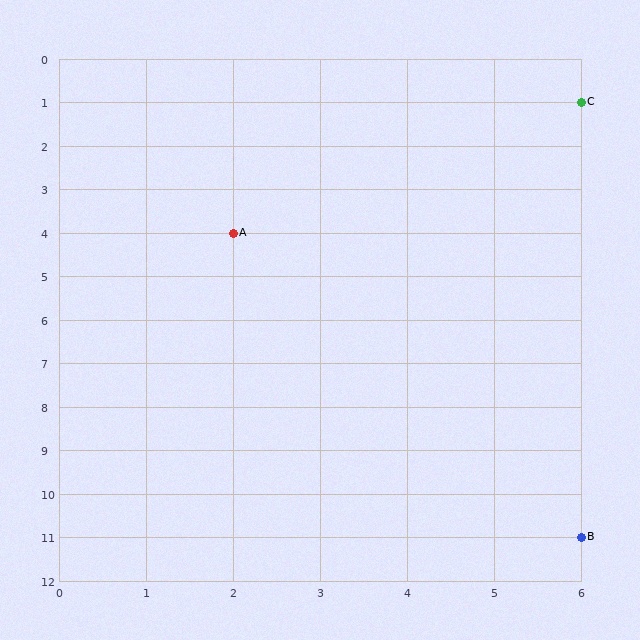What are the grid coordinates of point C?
Point C is at grid coordinates (6, 1).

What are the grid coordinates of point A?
Point A is at grid coordinates (2, 4).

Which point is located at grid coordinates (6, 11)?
Point B is at (6, 11).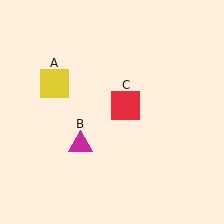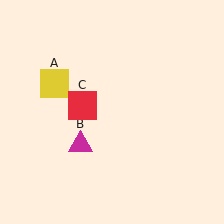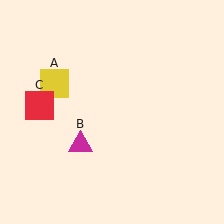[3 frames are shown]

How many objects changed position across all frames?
1 object changed position: red square (object C).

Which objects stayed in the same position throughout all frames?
Yellow square (object A) and magenta triangle (object B) remained stationary.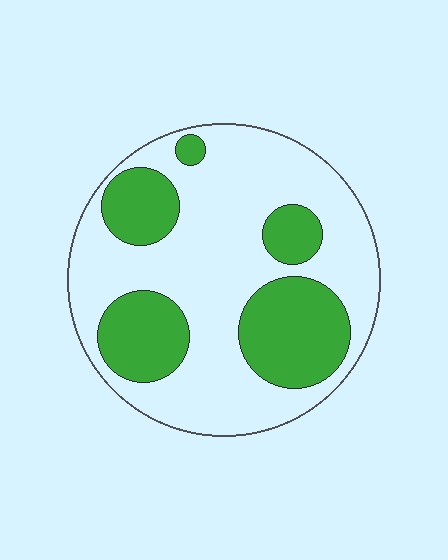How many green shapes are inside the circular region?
5.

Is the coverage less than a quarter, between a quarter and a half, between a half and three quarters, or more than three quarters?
Between a quarter and a half.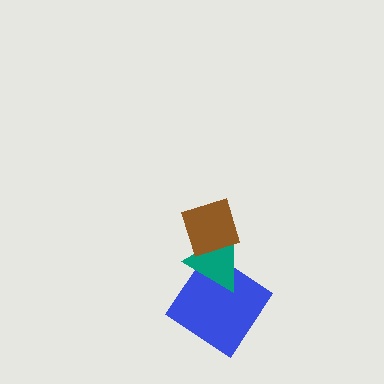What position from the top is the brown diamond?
The brown diamond is 1st from the top.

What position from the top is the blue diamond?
The blue diamond is 3rd from the top.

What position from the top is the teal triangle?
The teal triangle is 2nd from the top.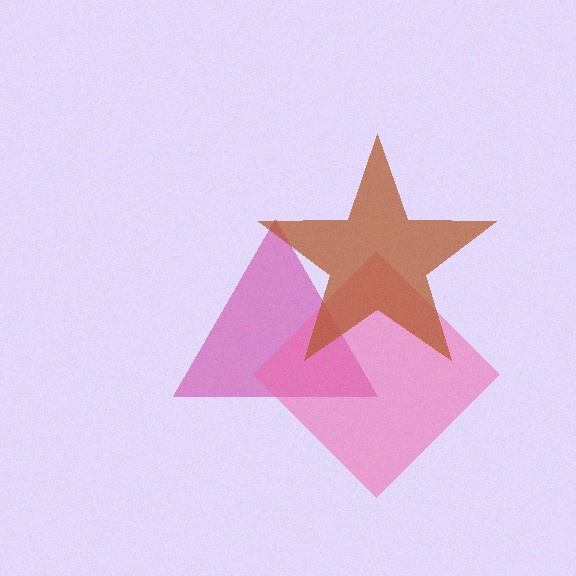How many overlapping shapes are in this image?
There are 3 overlapping shapes in the image.